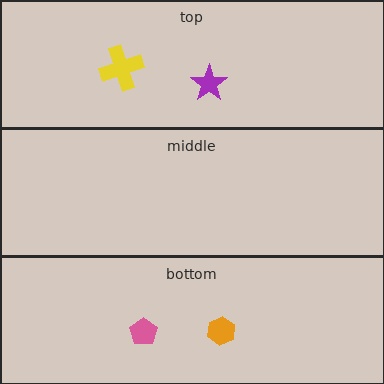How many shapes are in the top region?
2.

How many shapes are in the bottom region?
2.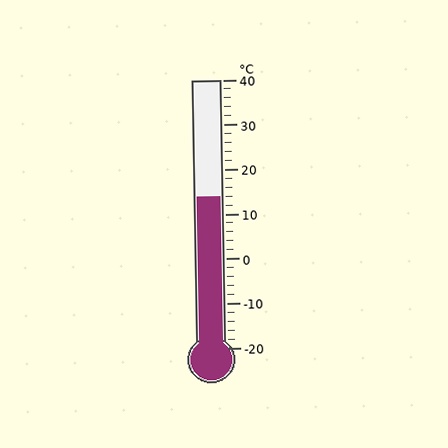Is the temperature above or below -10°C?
The temperature is above -10°C.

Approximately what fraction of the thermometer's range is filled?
The thermometer is filled to approximately 55% of its range.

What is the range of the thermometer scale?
The thermometer scale ranges from -20°C to 40°C.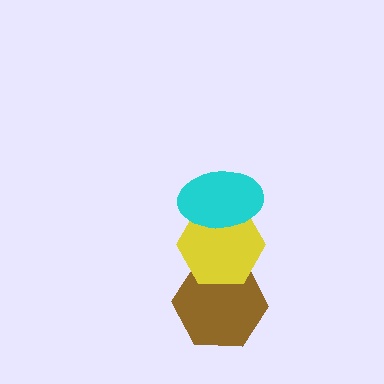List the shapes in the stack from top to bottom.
From top to bottom: the cyan ellipse, the yellow hexagon, the brown hexagon.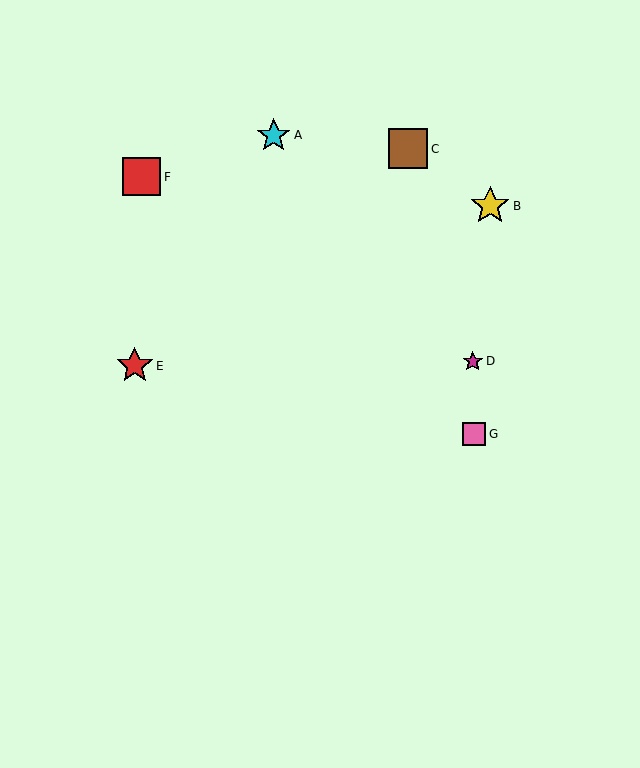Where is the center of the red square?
The center of the red square is at (141, 177).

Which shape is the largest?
The yellow star (labeled B) is the largest.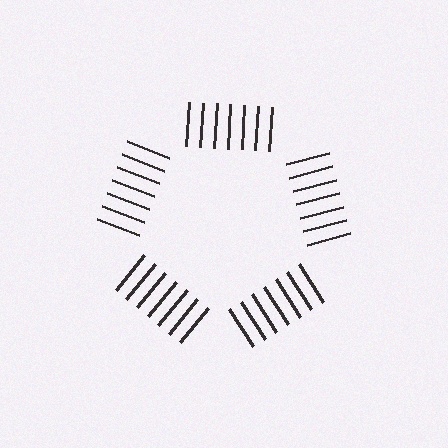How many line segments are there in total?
35 — 7 along each of the 5 edges.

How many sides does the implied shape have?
5 sides — the line-ends trace a pentagon.